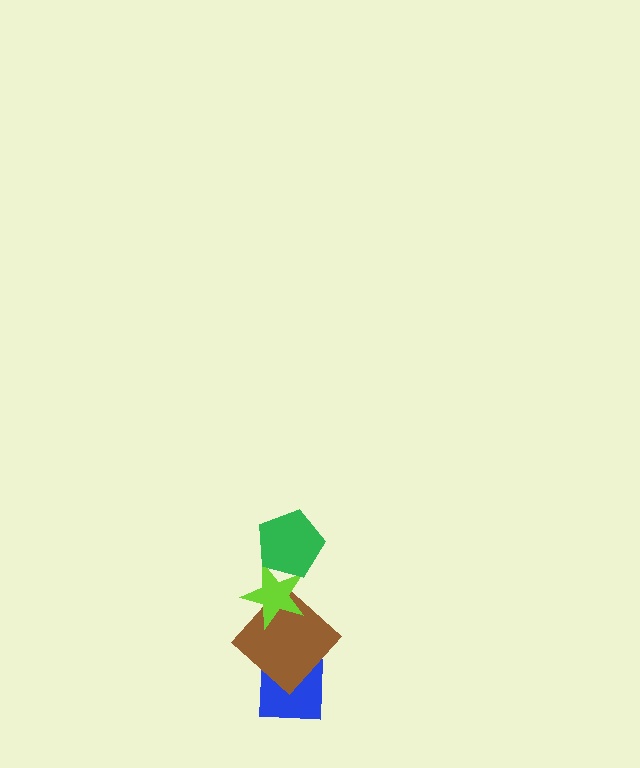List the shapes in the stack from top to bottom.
From top to bottom: the green pentagon, the lime star, the brown diamond, the blue square.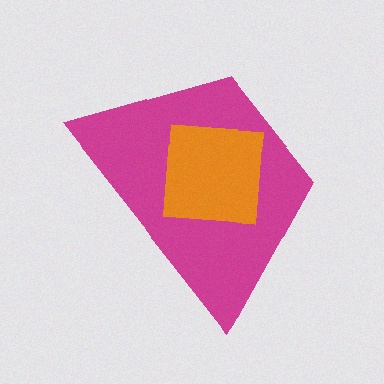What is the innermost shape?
The orange square.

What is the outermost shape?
The magenta trapezoid.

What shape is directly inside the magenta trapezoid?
The orange square.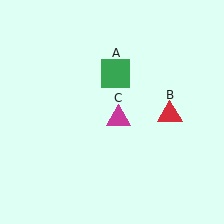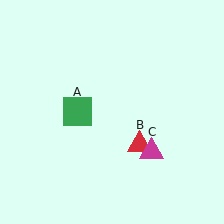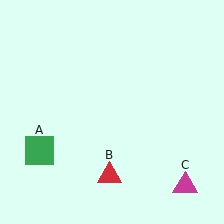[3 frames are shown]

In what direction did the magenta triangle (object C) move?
The magenta triangle (object C) moved down and to the right.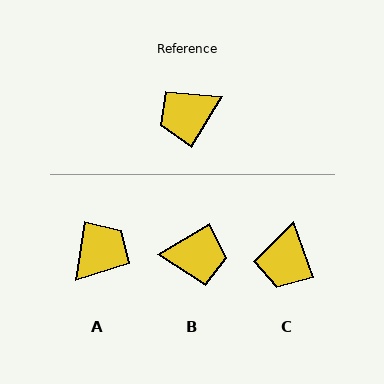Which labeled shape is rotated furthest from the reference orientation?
A, about 158 degrees away.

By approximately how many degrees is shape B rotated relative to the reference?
Approximately 152 degrees counter-clockwise.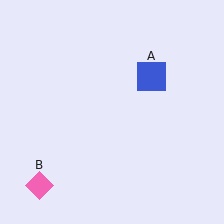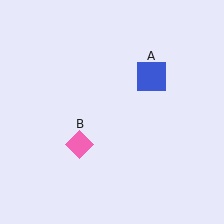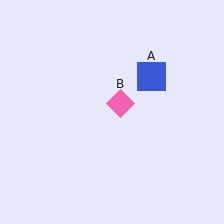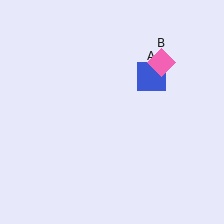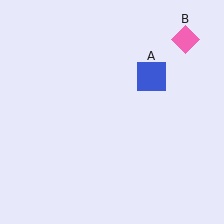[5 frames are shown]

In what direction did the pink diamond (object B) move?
The pink diamond (object B) moved up and to the right.